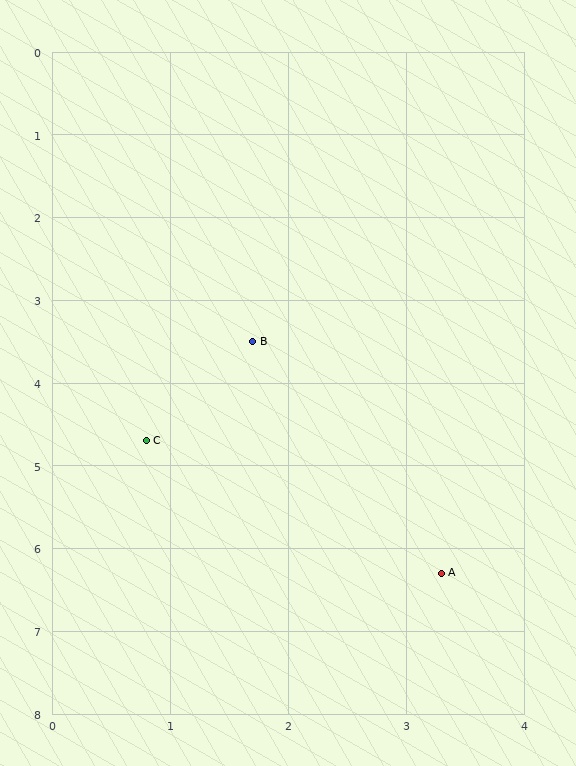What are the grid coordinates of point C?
Point C is at approximately (0.8, 4.7).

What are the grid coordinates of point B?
Point B is at approximately (1.7, 3.5).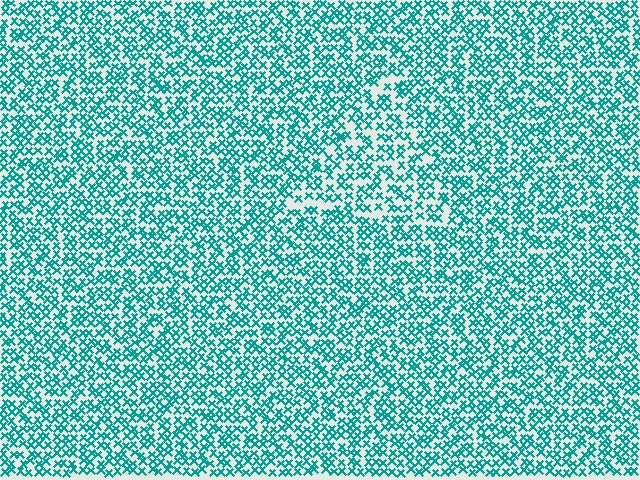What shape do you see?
I see a triangle.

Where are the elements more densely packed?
The elements are more densely packed outside the triangle boundary.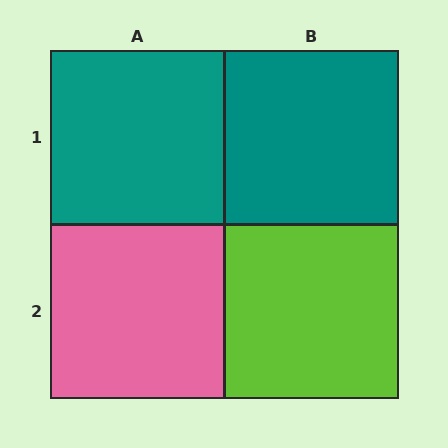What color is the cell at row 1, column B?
Teal.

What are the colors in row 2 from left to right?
Pink, lime.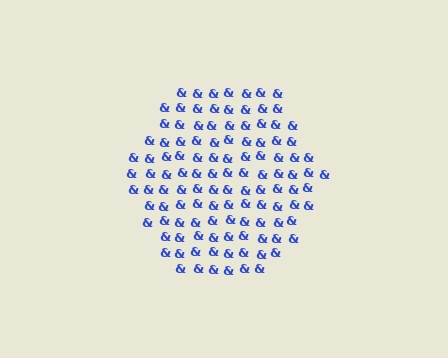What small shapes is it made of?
It is made of small ampersands.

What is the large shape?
The large shape is a hexagon.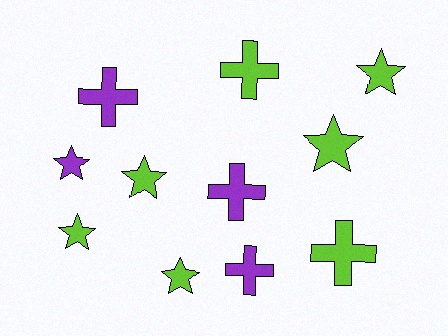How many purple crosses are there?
There are 3 purple crosses.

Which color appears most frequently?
Lime, with 7 objects.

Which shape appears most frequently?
Star, with 6 objects.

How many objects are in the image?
There are 11 objects.